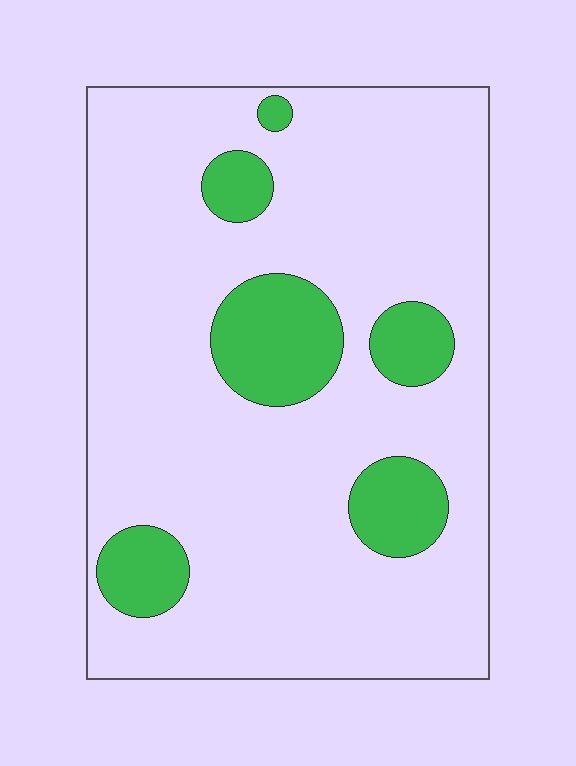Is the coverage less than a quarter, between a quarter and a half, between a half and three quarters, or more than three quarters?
Less than a quarter.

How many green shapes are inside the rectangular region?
6.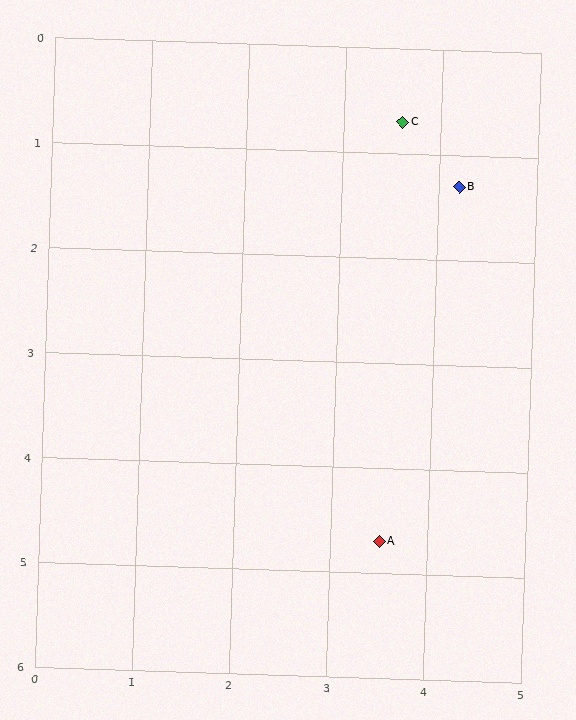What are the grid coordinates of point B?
Point B is at approximately (4.2, 1.3).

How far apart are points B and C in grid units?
Points B and C are about 0.8 grid units apart.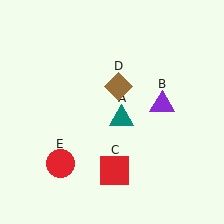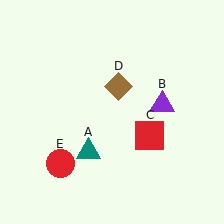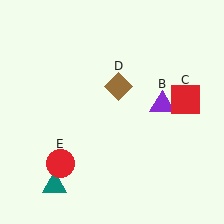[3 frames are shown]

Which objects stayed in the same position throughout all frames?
Purple triangle (object B) and brown diamond (object D) and red circle (object E) remained stationary.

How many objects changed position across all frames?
2 objects changed position: teal triangle (object A), red square (object C).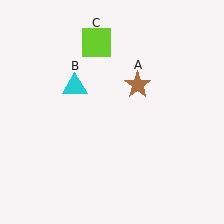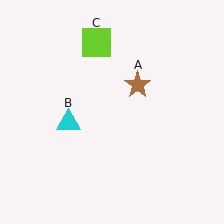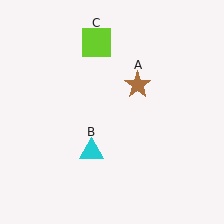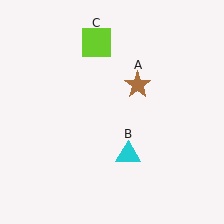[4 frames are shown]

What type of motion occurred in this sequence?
The cyan triangle (object B) rotated counterclockwise around the center of the scene.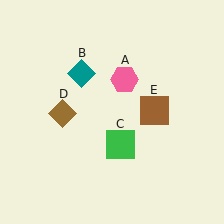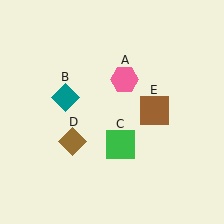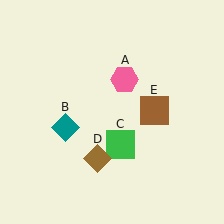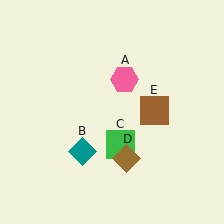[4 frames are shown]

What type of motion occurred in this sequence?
The teal diamond (object B), brown diamond (object D) rotated counterclockwise around the center of the scene.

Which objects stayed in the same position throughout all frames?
Pink hexagon (object A) and green square (object C) and brown square (object E) remained stationary.